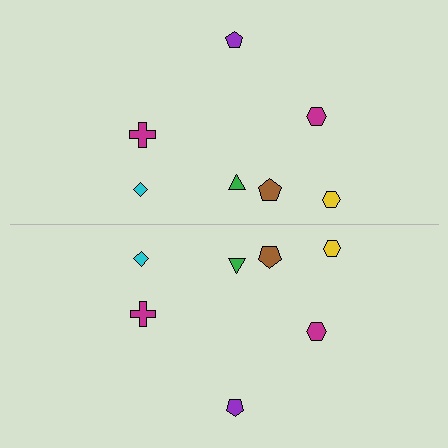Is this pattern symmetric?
Yes, this pattern has bilateral (reflection) symmetry.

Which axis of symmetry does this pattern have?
The pattern has a horizontal axis of symmetry running through the center of the image.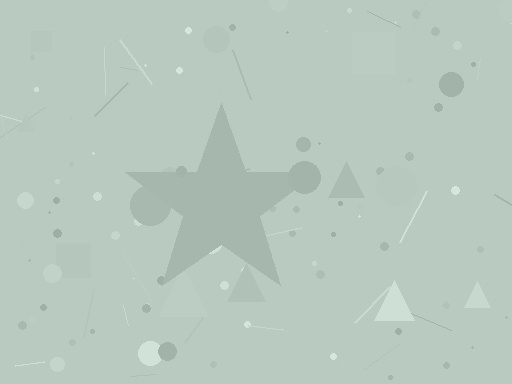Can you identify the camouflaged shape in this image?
The camouflaged shape is a star.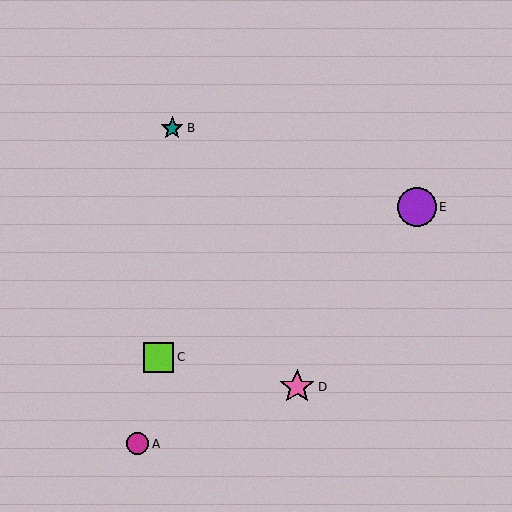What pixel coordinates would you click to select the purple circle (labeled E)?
Click at (417, 207) to select the purple circle E.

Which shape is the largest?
The purple circle (labeled E) is the largest.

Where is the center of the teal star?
The center of the teal star is at (172, 128).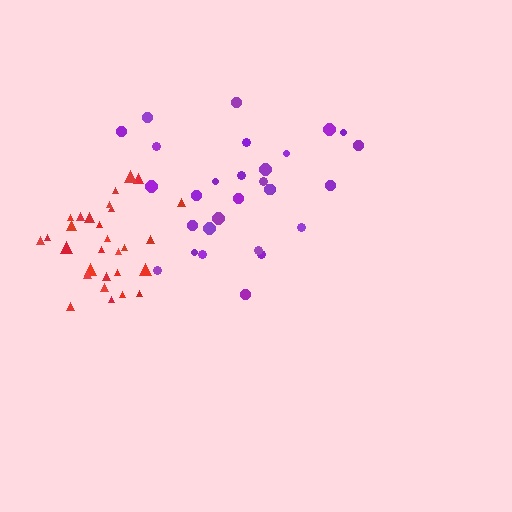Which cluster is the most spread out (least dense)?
Purple.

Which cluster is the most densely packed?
Red.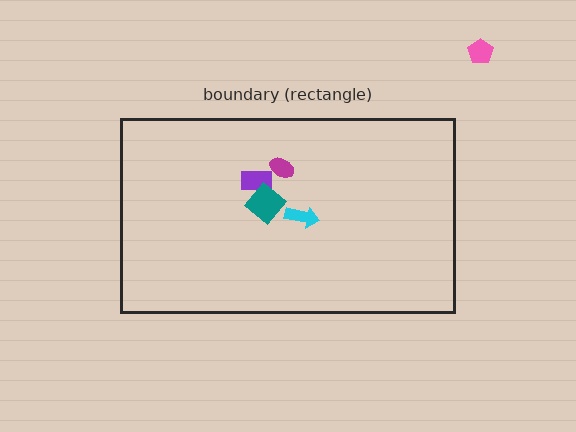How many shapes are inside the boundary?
4 inside, 1 outside.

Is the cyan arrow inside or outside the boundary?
Inside.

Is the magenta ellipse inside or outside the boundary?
Inside.